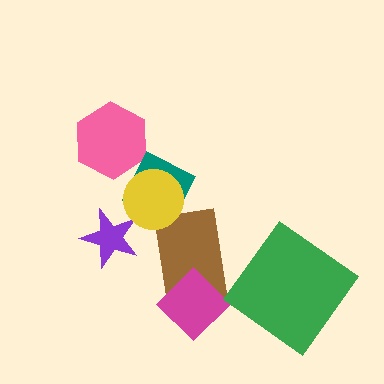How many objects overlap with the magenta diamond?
1 object overlaps with the magenta diamond.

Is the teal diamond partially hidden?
Yes, it is partially covered by another shape.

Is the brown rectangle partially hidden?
Yes, it is partially covered by another shape.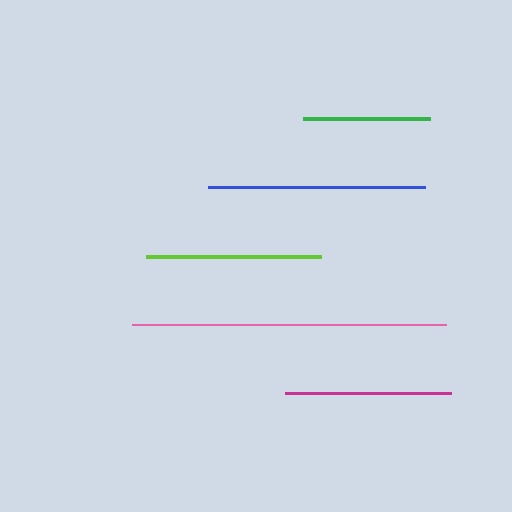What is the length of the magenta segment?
The magenta segment is approximately 165 pixels long.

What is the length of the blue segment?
The blue segment is approximately 217 pixels long.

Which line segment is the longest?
The pink line is the longest at approximately 314 pixels.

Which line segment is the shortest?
The green line is the shortest at approximately 127 pixels.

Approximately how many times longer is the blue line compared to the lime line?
The blue line is approximately 1.2 times the length of the lime line.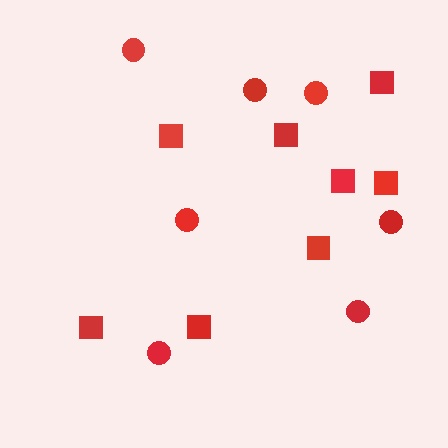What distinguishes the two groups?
There are 2 groups: one group of circles (7) and one group of squares (8).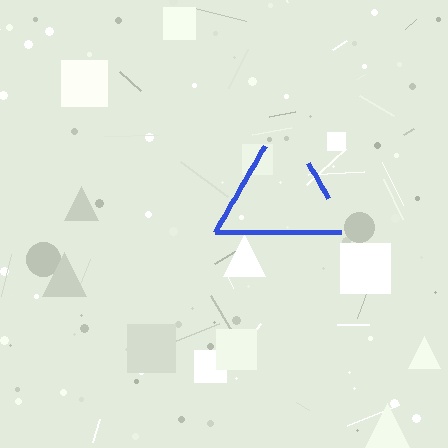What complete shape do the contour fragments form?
The contour fragments form a triangle.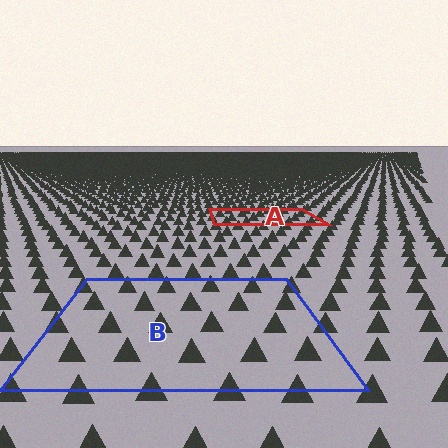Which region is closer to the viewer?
Region B is closer. The texture elements there are larger and more spread out.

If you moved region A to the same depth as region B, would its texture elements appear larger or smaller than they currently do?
They would appear larger. At a closer depth, the same texture elements are projected at a bigger on-screen size.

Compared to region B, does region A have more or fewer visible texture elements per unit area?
Region A has more texture elements per unit area — they are packed more densely because it is farther away.